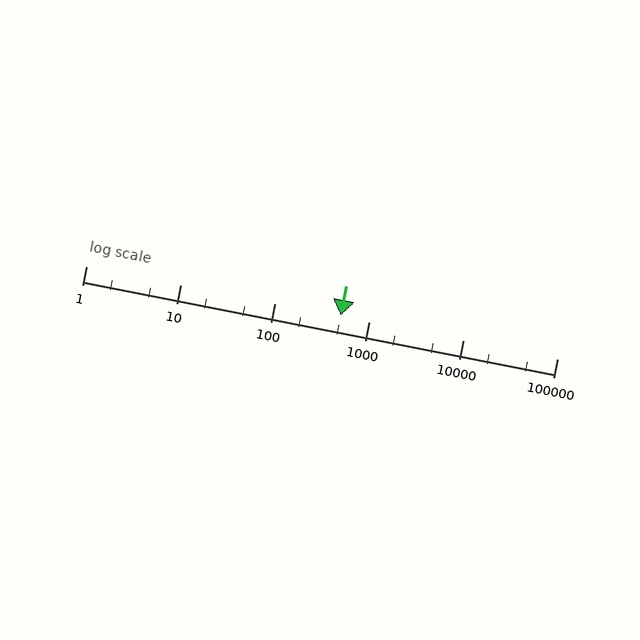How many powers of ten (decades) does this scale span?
The scale spans 5 decades, from 1 to 100000.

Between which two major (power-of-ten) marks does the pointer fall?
The pointer is between 100 and 1000.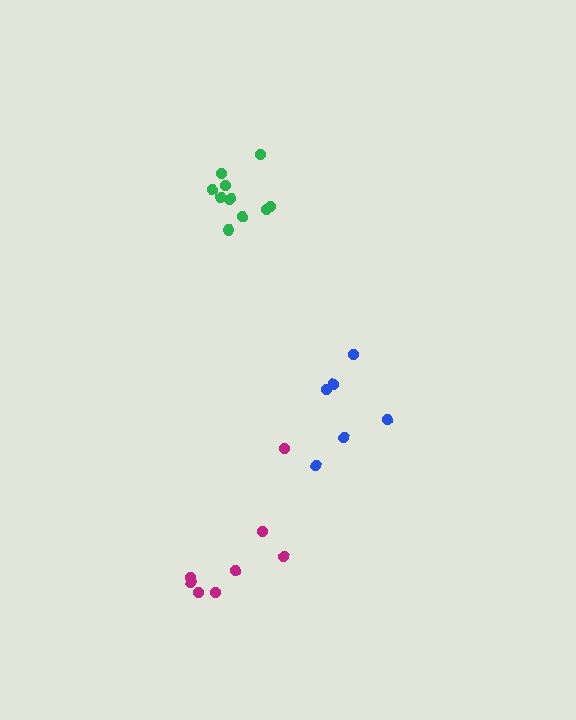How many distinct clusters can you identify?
There are 3 distinct clusters.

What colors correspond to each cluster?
The clusters are colored: blue, magenta, green.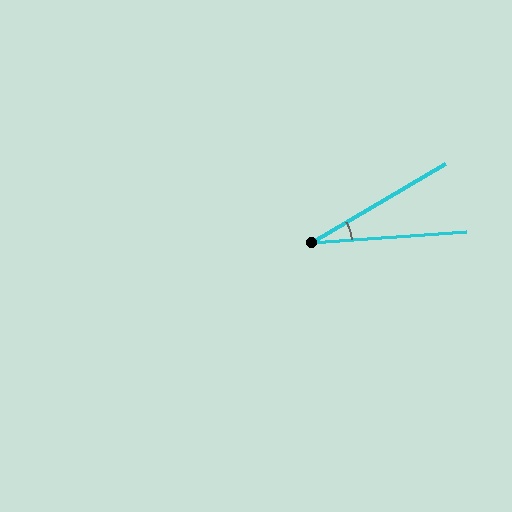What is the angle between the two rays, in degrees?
Approximately 27 degrees.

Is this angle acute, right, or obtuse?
It is acute.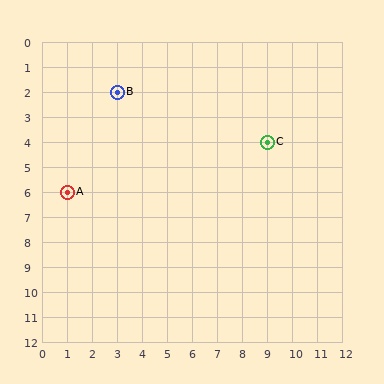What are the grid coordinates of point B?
Point B is at grid coordinates (3, 2).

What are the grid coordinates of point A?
Point A is at grid coordinates (1, 6).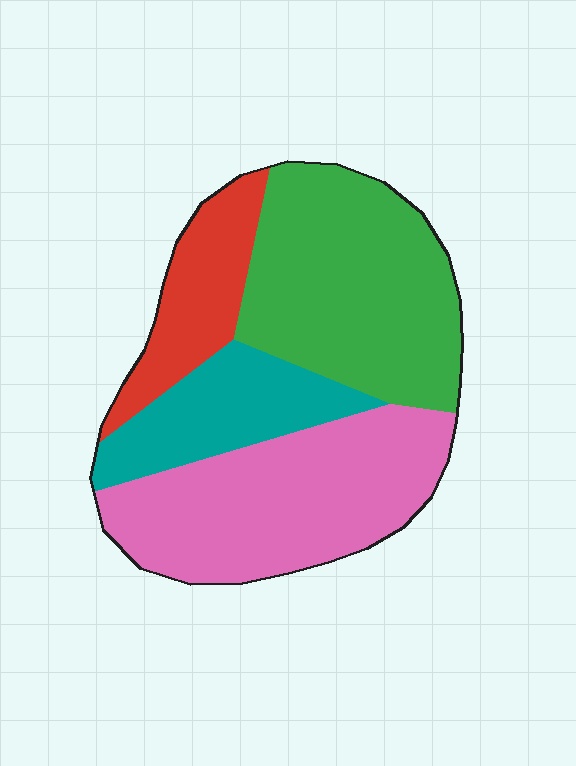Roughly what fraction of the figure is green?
Green takes up about one third (1/3) of the figure.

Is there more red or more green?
Green.